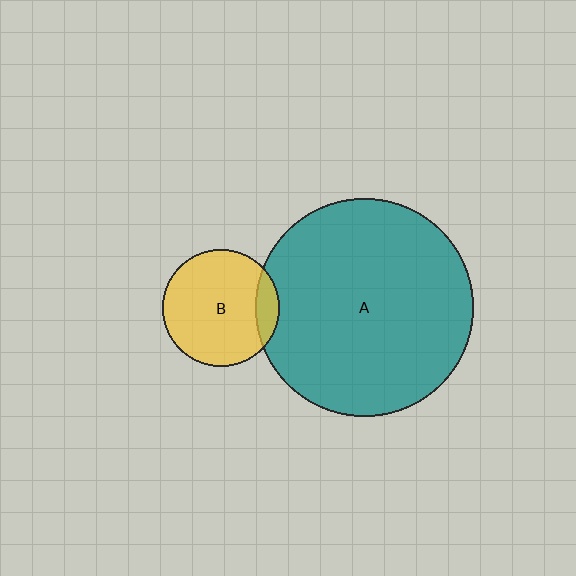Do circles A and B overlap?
Yes.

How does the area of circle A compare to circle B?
Approximately 3.5 times.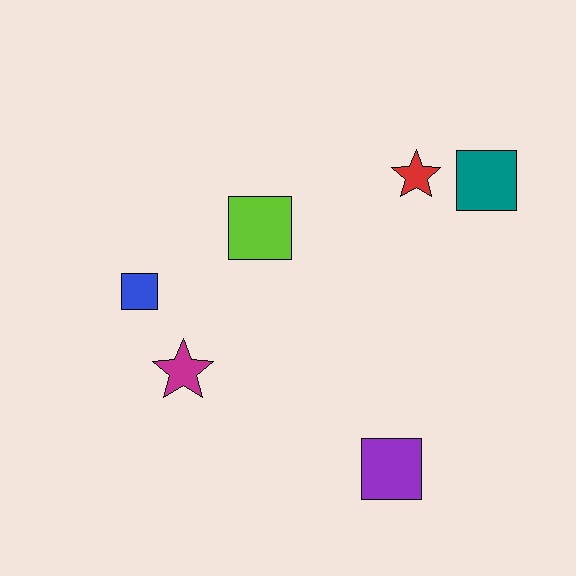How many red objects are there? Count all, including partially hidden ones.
There is 1 red object.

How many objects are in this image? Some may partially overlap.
There are 6 objects.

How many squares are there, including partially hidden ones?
There are 4 squares.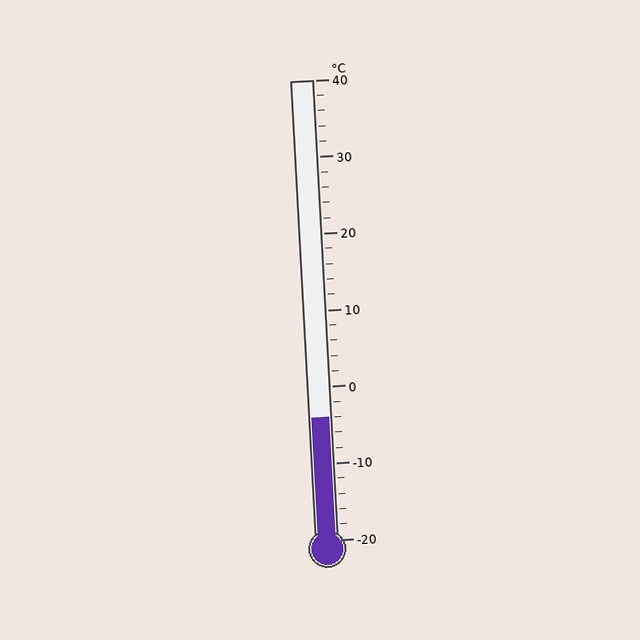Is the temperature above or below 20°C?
The temperature is below 20°C.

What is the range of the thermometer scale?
The thermometer scale ranges from -20°C to 40°C.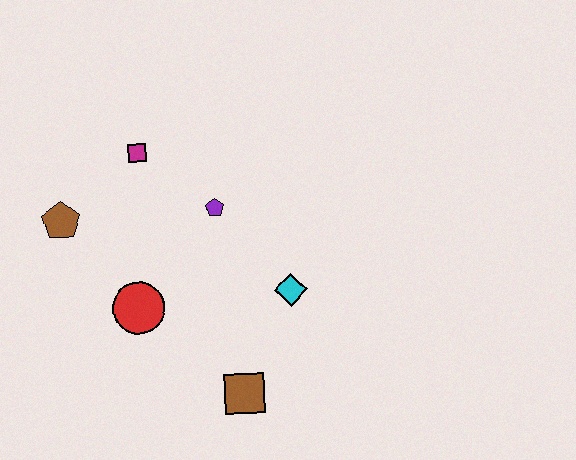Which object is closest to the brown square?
The cyan diamond is closest to the brown square.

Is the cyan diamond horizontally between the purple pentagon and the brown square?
No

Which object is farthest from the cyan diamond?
The brown pentagon is farthest from the cyan diamond.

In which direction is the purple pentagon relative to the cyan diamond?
The purple pentagon is above the cyan diamond.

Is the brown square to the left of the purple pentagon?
No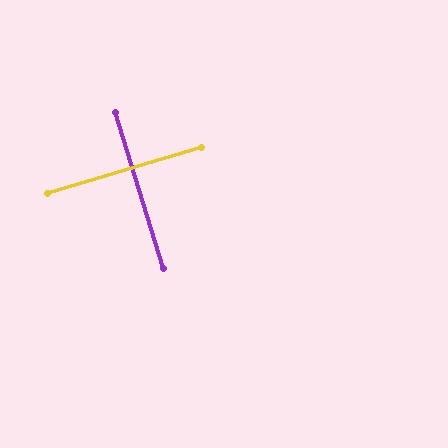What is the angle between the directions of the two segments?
Approximately 90 degrees.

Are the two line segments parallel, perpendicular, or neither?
Perpendicular — they meet at approximately 90°.